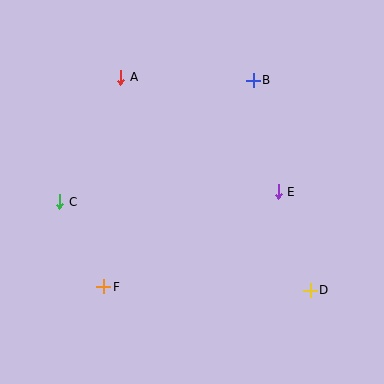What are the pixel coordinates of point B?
Point B is at (253, 80).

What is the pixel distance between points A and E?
The distance between A and E is 195 pixels.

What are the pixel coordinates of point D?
Point D is at (310, 290).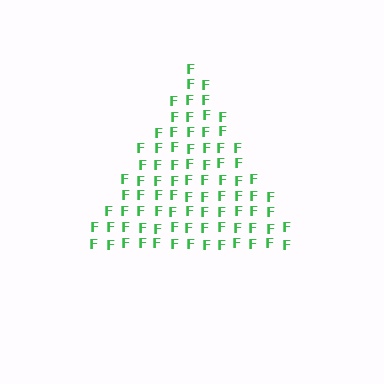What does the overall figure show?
The overall figure shows a triangle.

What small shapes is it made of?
It is made of small letter F's.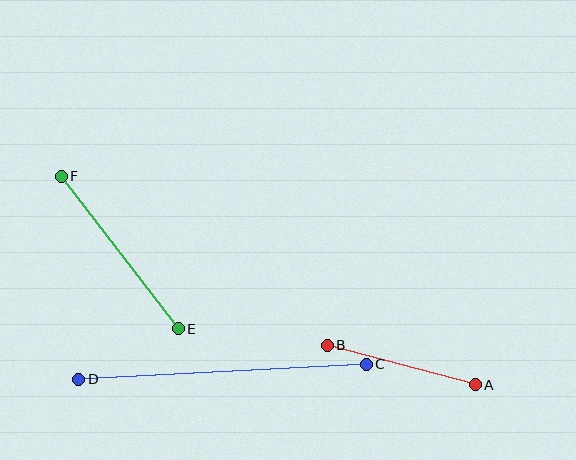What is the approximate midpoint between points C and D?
The midpoint is at approximately (223, 372) pixels.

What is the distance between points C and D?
The distance is approximately 288 pixels.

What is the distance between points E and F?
The distance is approximately 192 pixels.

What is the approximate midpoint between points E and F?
The midpoint is at approximately (120, 252) pixels.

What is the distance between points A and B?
The distance is approximately 153 pixels.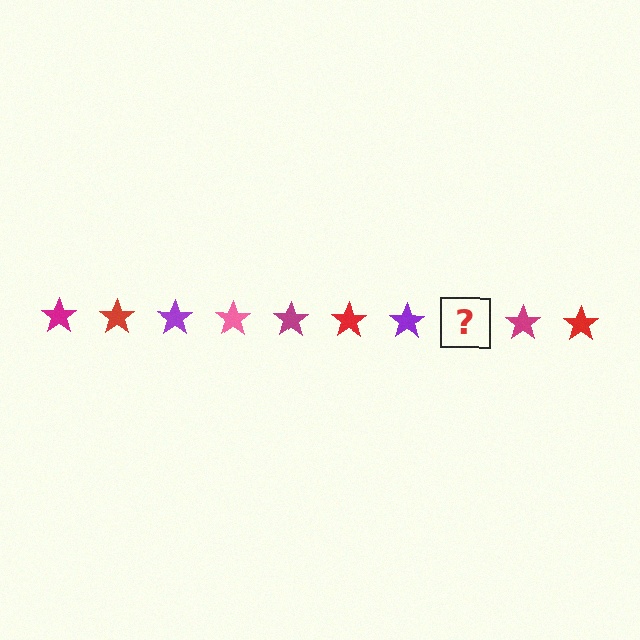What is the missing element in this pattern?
The missing element is a pink star.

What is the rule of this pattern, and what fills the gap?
The rule is that the pattern cycles through magenta, red, purple, pink stars. The gap should be filled with a pink star.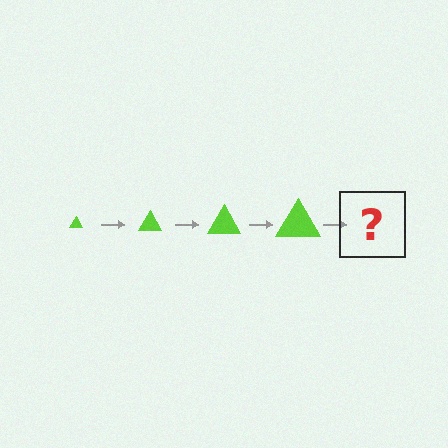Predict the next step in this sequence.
The next step is a lime triangle, larger than the previous one.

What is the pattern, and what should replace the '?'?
The pattern is that the triangle gets progressively larger each step. The '?' should be a lime triangle, larger than the previous one.